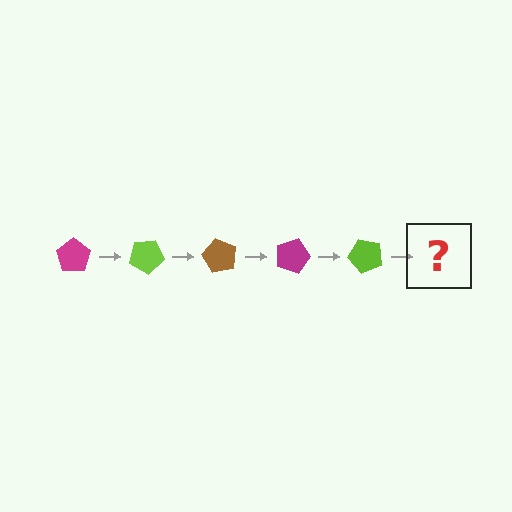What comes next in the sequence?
The next element should be a brown pentagon, rotated 150 degrees from the start.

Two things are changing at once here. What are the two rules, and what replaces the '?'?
The two rules are that it rotates 30 degrees each step and the color cycles through magenta, lime, and brown. The '?' should be a brown pentagon, rotated 150 degrees from the start.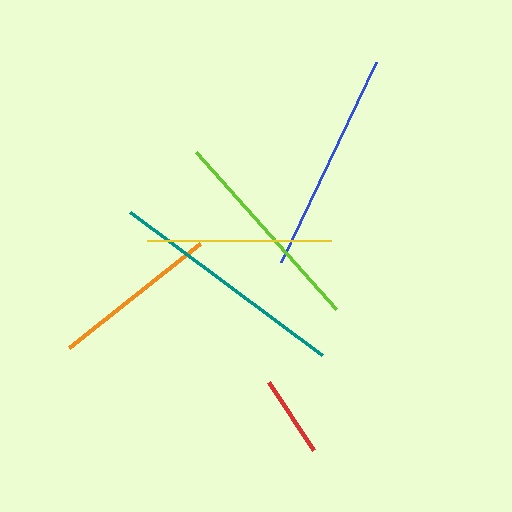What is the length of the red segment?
The red segment is approximately 81 pixels long.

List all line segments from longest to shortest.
From longest to shortest: teal, blue, lime, yellow, orange, red.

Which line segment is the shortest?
The red line is the shortest at approximately 81 pixels.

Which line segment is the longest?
The teal line is the longest at approximately 239 pixels.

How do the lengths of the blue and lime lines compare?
The blue and lime lines are approximately the same length.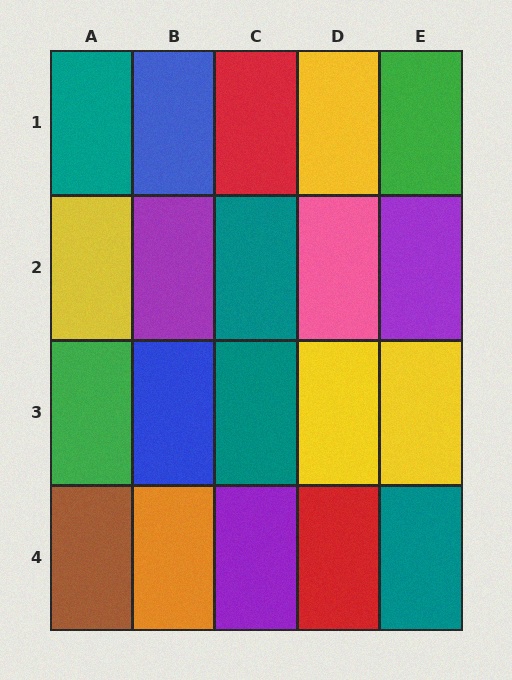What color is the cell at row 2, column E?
Purple.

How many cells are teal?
4 cells are teal.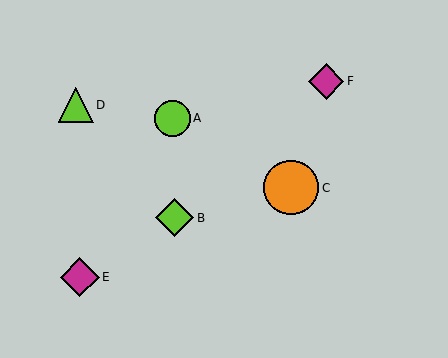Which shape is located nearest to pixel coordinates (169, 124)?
The lime circle (labeled A) at (172, 118) is nearest to that location.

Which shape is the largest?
The orange circle (labeled C) is the largest.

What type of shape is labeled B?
Shape B is a lime diamond.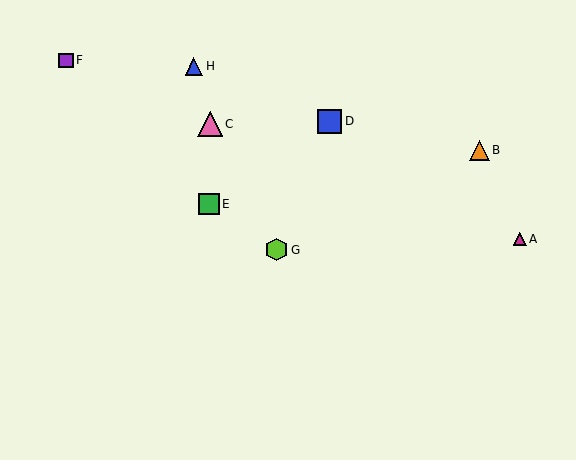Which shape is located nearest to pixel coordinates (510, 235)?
The magenta triangle (labeled A) at (520, 239) is nearest to that location.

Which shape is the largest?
The pink triangle (labeled C) is the largest.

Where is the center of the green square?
The center of the green square is at (209, 204).